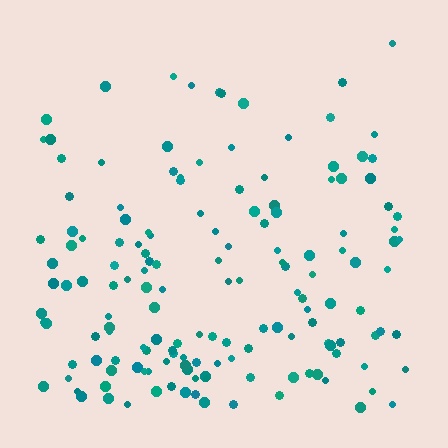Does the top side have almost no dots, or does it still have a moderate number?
Still a moderate number, just noticeably fewer than the bottom.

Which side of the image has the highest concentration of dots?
The bottom.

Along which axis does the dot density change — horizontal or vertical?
Vertical.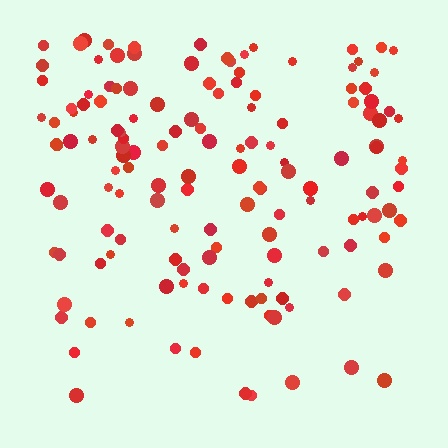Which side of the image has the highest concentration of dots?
The top.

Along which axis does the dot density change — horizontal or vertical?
Vertical.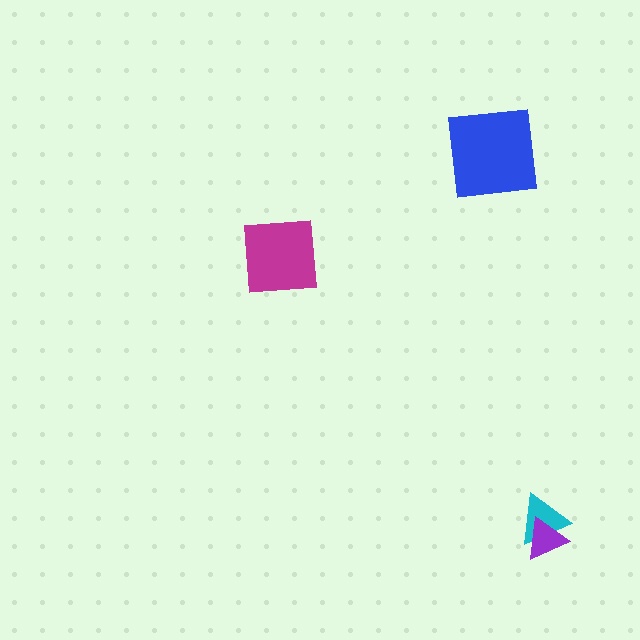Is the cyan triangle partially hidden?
Yes, it is partially covered by another shape.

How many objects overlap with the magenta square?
0 objects overlap with the magenta square.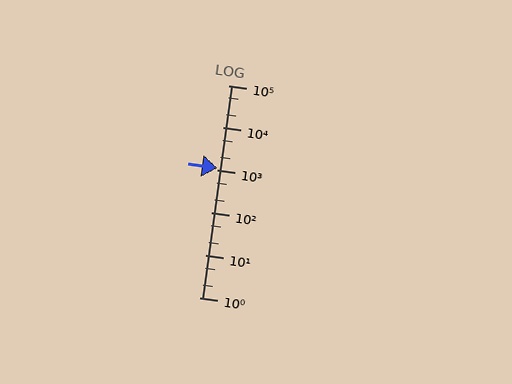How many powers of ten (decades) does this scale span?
The scale spans 5 decades, from 1 to 100000.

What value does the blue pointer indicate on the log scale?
The pointer indicates approximately 1100.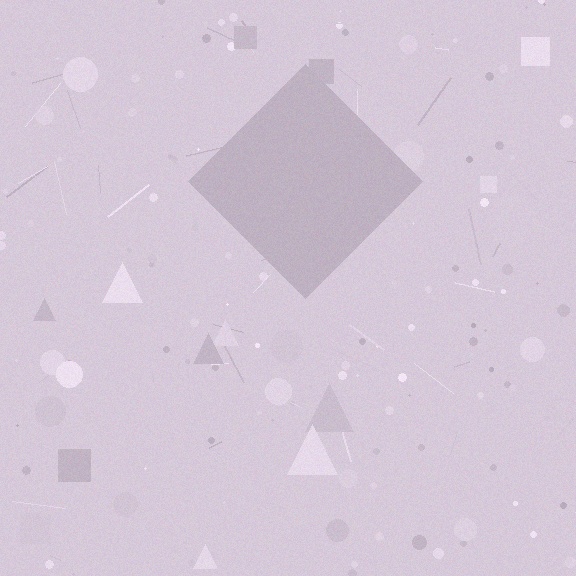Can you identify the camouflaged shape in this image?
The camouflaged shape is a diamond.